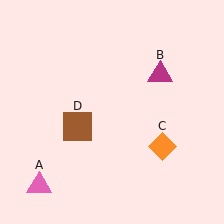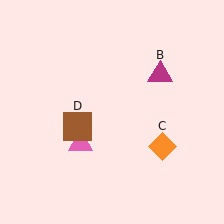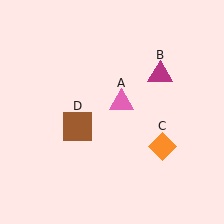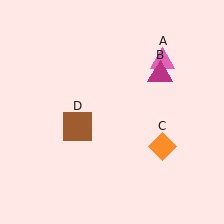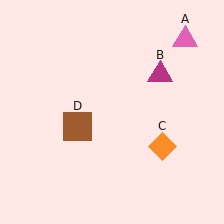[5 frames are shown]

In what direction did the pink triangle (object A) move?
The pink triangle (object A) moved up and to the right.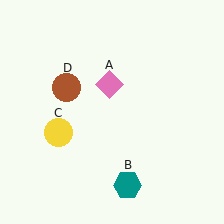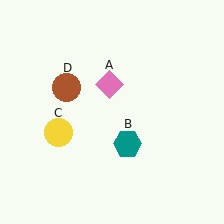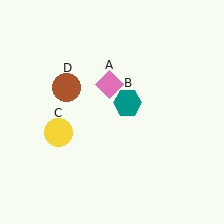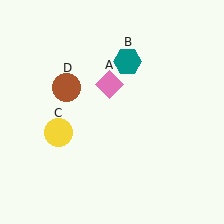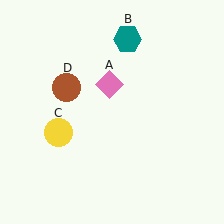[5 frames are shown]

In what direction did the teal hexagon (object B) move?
The teal hexagon (object B) moved up.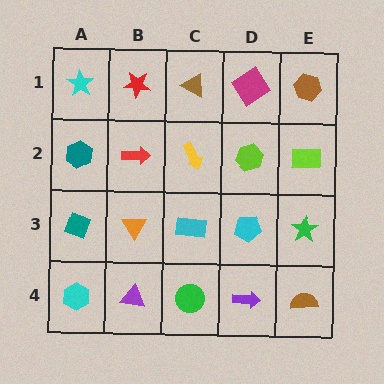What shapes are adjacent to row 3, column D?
A lime hexagon (row 2, column D), a purple arrow (row 4, column D), a cyan rectangle (row 3, column C), a green star (row 3, column E).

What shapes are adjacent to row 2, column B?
A red star (row 1, column B), an orange triangle (row 3, column B), a teal hexagon (row 2, column A), a yellow arrow (row 2, column C).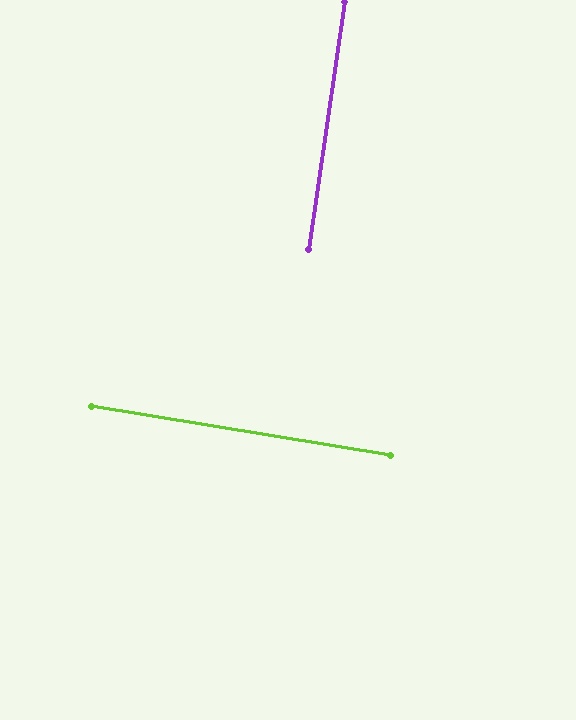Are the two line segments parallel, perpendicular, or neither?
Perpendicular — they meet at approximately 89°.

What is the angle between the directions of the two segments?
Approximately 89 degrees.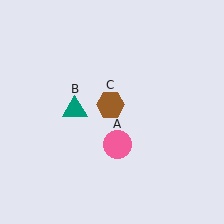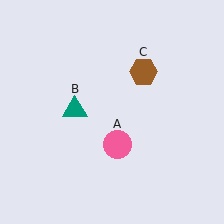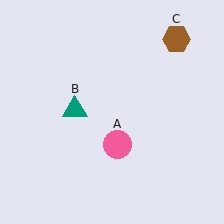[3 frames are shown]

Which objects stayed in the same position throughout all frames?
Pink circle (object A) and teal triangle (object B) remained stationary.